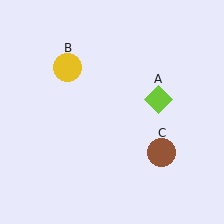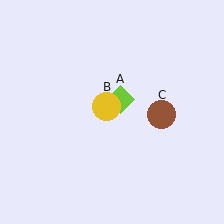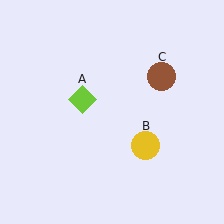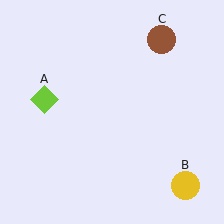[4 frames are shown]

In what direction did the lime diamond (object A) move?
The lime diamond (object A) moved left.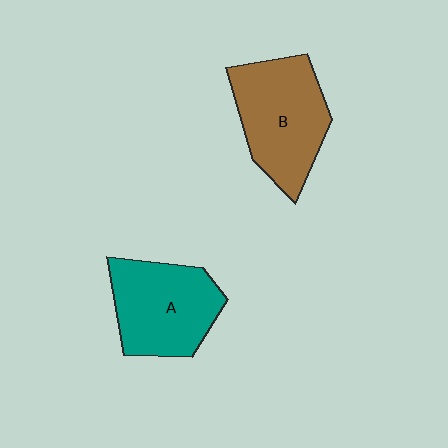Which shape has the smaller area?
Shape A (teal).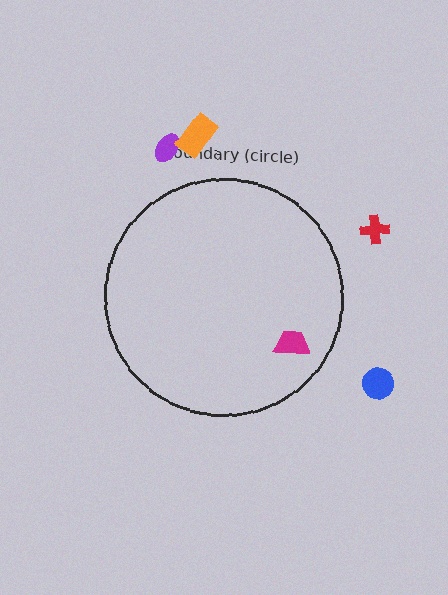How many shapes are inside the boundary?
1 inside, 4 outside.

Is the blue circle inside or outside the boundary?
Outside.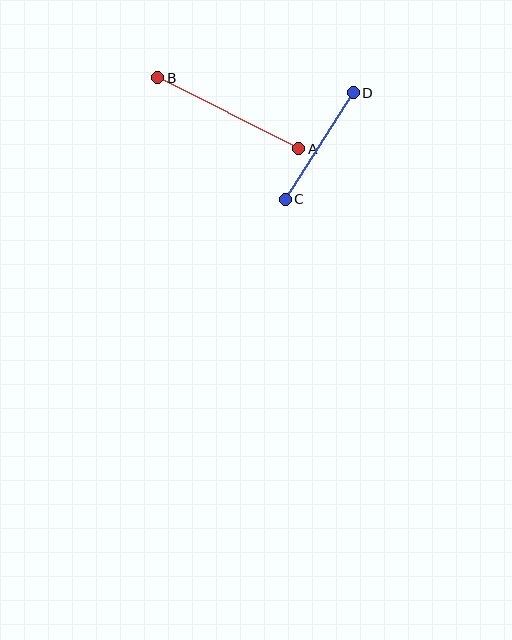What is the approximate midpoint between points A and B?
The midpoint is at approximately (228, 113) pixels.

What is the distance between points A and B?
The distance is approximately 158 pixels.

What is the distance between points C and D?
The distance is approximately 126 pixels.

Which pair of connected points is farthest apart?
Points A and B are farthest apart.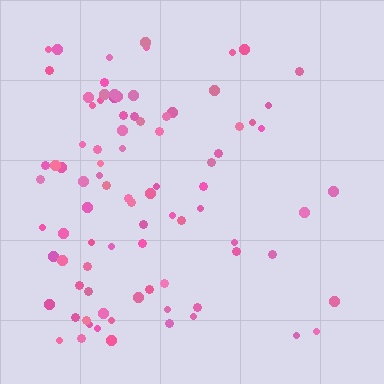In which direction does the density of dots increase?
From right to left, with the left side densest.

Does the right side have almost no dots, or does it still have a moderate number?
Still a moderate number, just noticeably fewer than the left.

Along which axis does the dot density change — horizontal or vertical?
Horizontal.